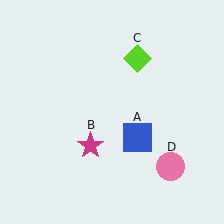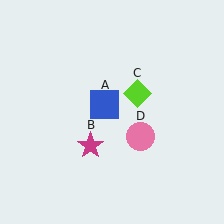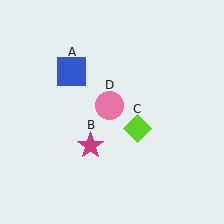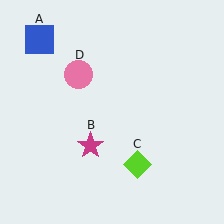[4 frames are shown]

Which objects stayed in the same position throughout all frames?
Magenta star (object B) remained stationary.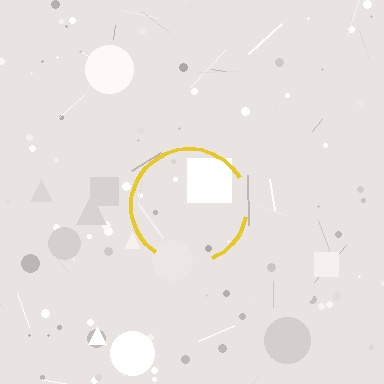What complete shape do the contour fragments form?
The contour fragments form a circle.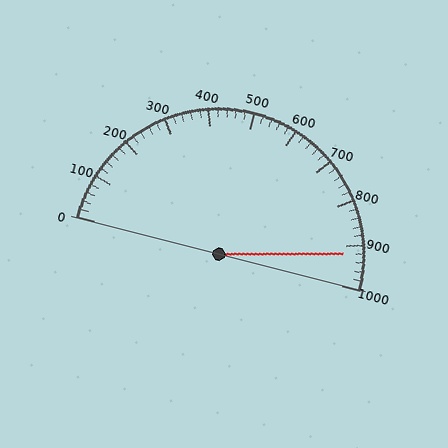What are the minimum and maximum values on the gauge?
The gauge ranges from 0 to 1000.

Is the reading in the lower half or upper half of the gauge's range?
The reading is in the upper half of the range (0 to 1000).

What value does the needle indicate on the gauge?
The needle indicates approximately 920.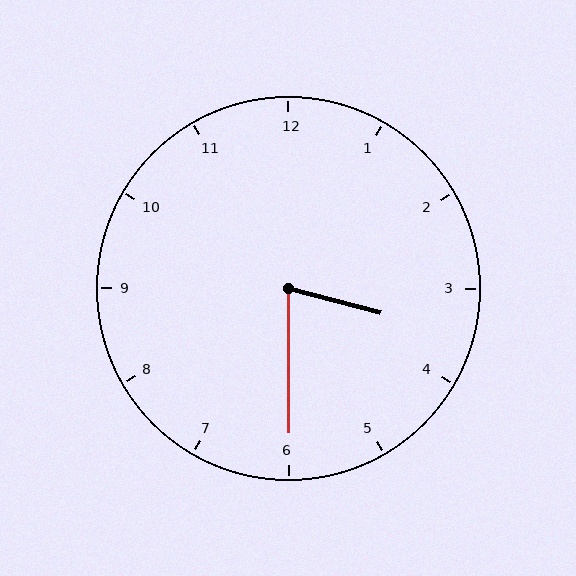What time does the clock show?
3:30.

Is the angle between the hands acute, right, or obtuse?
It is acute.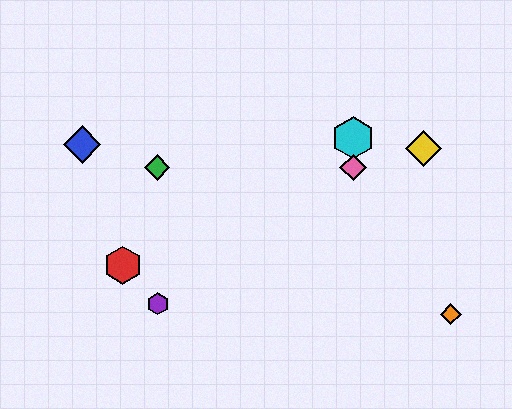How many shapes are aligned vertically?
2 shapes (the cyan hexagon, the pink diamond) are aligned vertically.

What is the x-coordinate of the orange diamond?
The orange diamond is at x≈451.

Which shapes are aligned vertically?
The cyan hexagon, the pink diamond are aligned vertically.